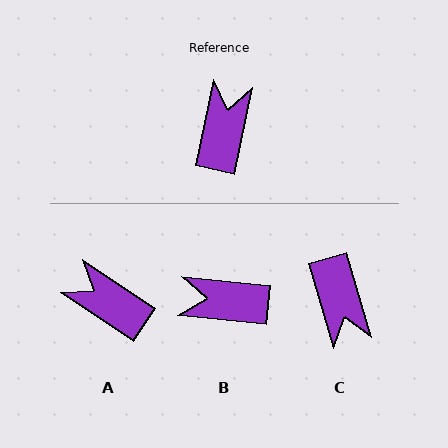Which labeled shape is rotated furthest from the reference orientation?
C, about 152 degrees away.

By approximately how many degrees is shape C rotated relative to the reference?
Approximately 152 degrees clockwise.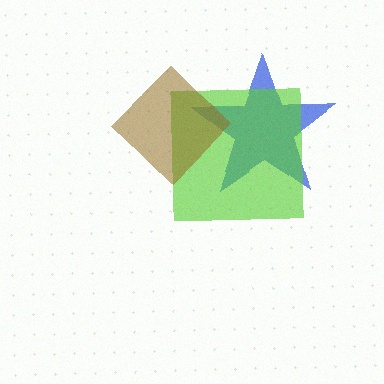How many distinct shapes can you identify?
There are 3 distinct shapes: a blue star, a lime square, a brown diamond.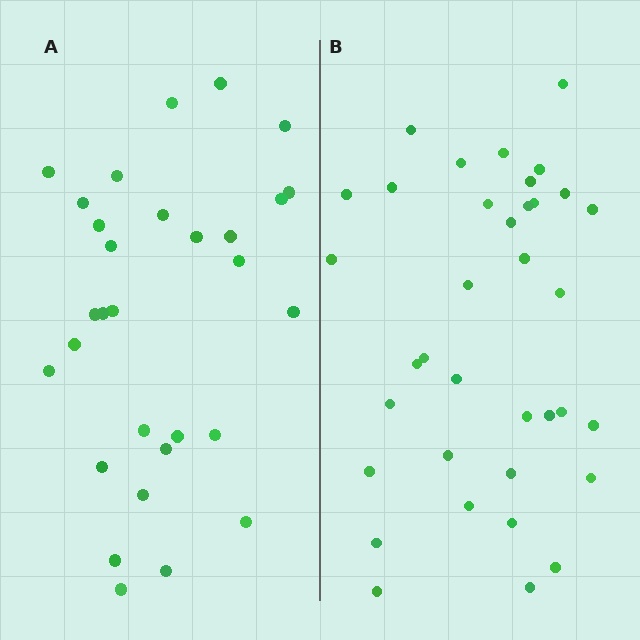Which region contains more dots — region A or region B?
Region B (the right region) has more dots.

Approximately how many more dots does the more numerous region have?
Region B has about 6 more dots than region A.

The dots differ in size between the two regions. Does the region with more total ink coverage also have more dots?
No. Region A has more total ink coverage because its dots are larger, but region B actually contains more individual dots. Total area can be misleading — the number of items is what matters here.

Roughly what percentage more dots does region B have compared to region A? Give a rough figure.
About 20% more.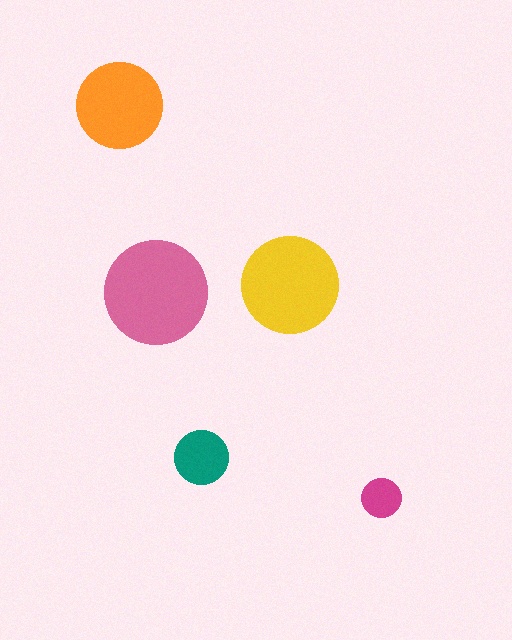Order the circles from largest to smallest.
the pink one, the yellow one, the orange one, the teal one, the magenta one.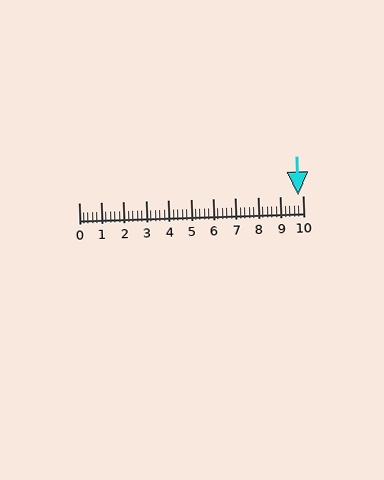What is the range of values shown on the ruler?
The ruler shows values from 0 to 10.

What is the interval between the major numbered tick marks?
The major tick marks are spaced 1 units apart.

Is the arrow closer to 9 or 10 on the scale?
The arrow is closer to 10.